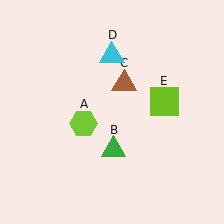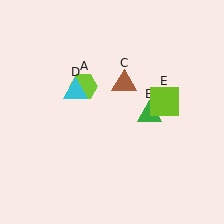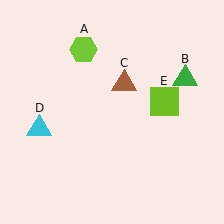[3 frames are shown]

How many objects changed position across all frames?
3 objects changed position: lime hexagon (object A), green triangle (object B), cyan triangle (object D).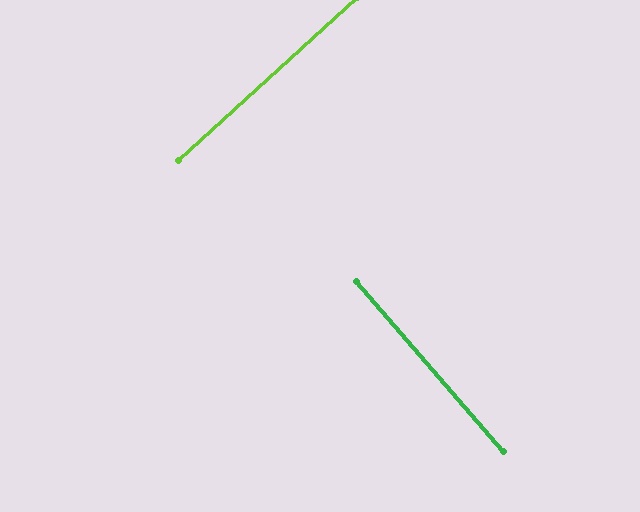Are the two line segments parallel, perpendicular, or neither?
Perpendicular — they meet at approximately 88°.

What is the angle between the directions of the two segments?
Approximately 88 degrees.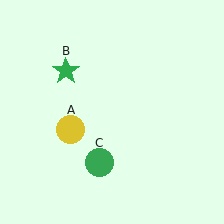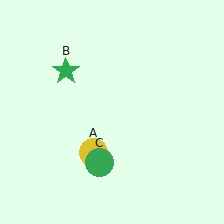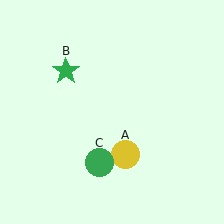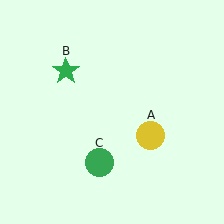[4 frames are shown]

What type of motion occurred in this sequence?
The yellow circle (object A) rotated counterclockwise around the center of the scene.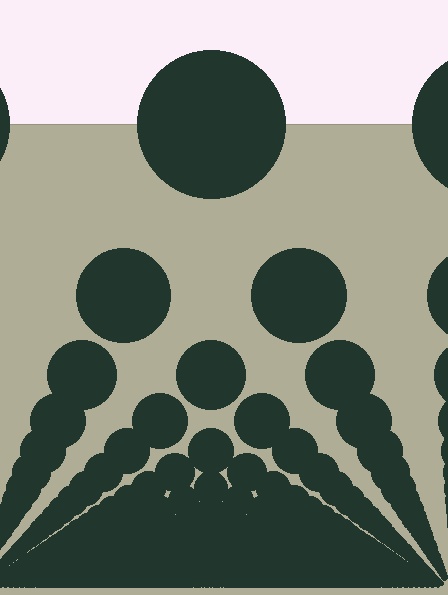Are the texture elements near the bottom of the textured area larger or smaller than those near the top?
Smaller. The gradient is inverted — elements near the bottom are smaller and denser.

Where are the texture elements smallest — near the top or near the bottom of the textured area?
Near the bottom.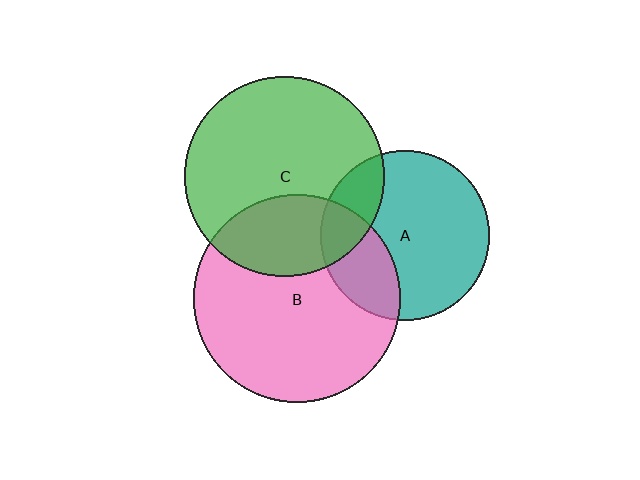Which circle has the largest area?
Circle B (pink).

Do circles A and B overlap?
Yes.